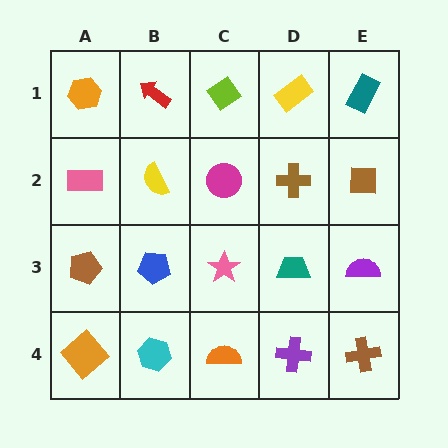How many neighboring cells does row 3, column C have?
4.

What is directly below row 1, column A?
A pink rectangle.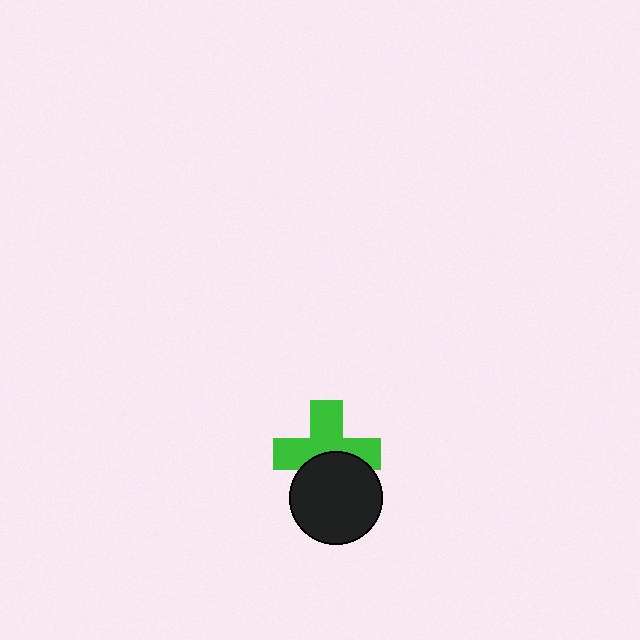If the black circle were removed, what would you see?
You would see the complete green cross.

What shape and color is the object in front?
The object in front is a black circle.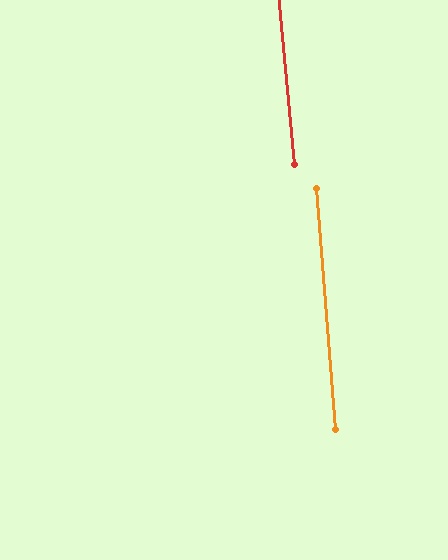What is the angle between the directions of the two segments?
Approximately 1 degree.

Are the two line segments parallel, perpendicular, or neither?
Parallel — their directions differ by only 0.8°.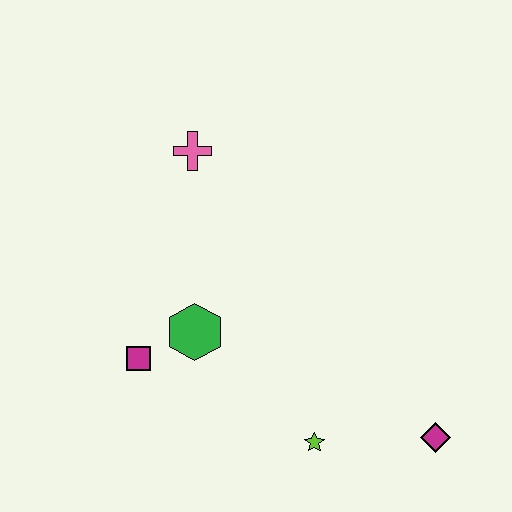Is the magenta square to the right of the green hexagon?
No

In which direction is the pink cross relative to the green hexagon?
The pink cross is above the green hexagon.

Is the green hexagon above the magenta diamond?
Yes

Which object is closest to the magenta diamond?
The lime star is closest to the magenta diamond.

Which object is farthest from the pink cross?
The magenta diamond is farthest from the pink cross.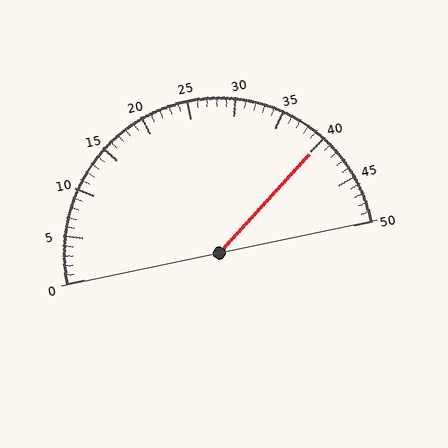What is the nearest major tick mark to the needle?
The nearest major tick mark is 40.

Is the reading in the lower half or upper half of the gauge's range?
The reading is in the upper half of the range (0 to 50).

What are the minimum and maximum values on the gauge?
The gauge ranges from 0 to 50.